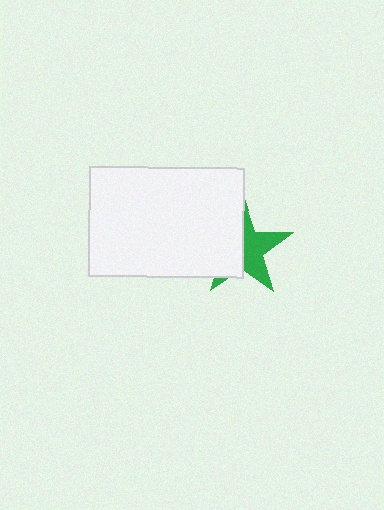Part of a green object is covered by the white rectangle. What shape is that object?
It is a star.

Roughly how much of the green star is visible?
About half of it is visible (roughly 50%).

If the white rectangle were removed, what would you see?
You would see the complete green star.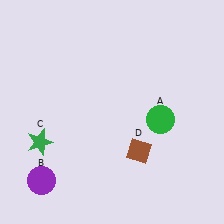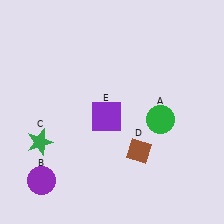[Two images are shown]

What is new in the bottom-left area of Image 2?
A purple square (E) was added in the bottom-left area of Image 2.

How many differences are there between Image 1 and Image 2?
There is 1 difference between the two images.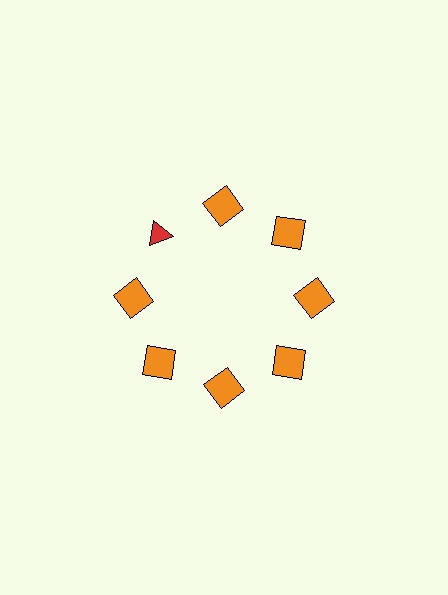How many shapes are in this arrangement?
There are 8 shapes arranged in a ring pattern.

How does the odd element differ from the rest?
It differs in both color (red instead of orange) and shape (triangle instead of square).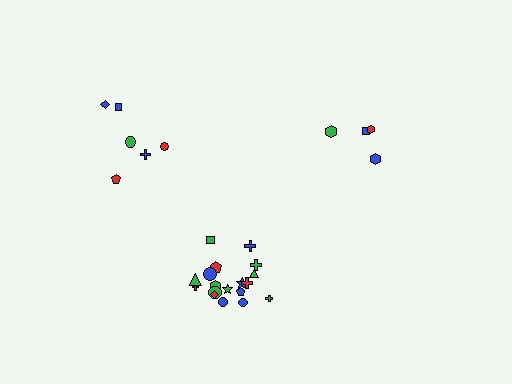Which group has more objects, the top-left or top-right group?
The top-left group.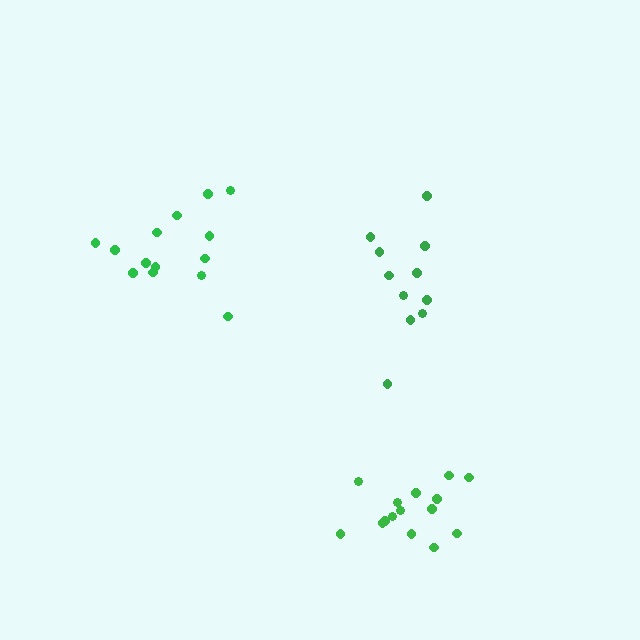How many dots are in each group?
Group 1: 11 dots, Group 2: 14 dots, Group 3: 15 dots (40 total).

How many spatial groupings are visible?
There are 3 spatial groupings.